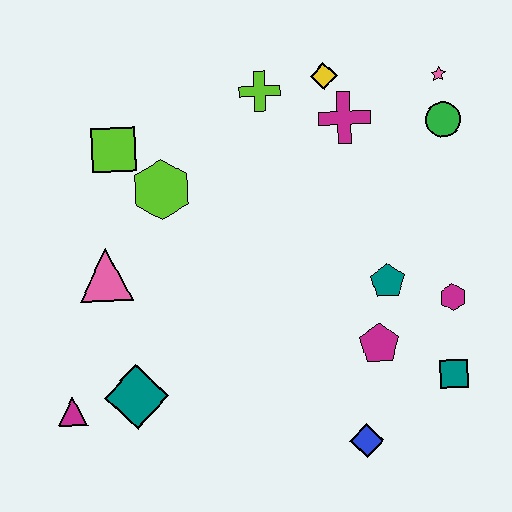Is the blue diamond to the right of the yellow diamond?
Yes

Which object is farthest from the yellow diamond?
The magenta triangle is farthest from the yellow diamond.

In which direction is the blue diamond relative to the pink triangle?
The blue diamond is to the right of the pink triangle.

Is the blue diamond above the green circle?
No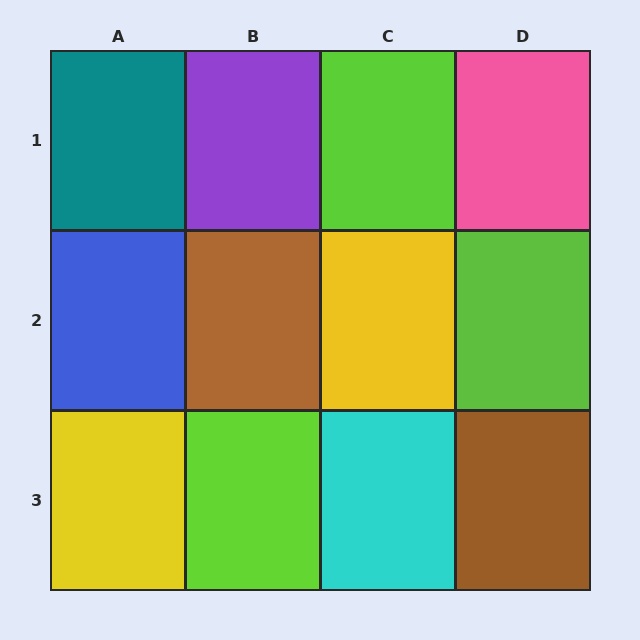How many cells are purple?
1 cell is purple.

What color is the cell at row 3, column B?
Lime.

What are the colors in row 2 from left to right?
Blue, brown, yellow, lime.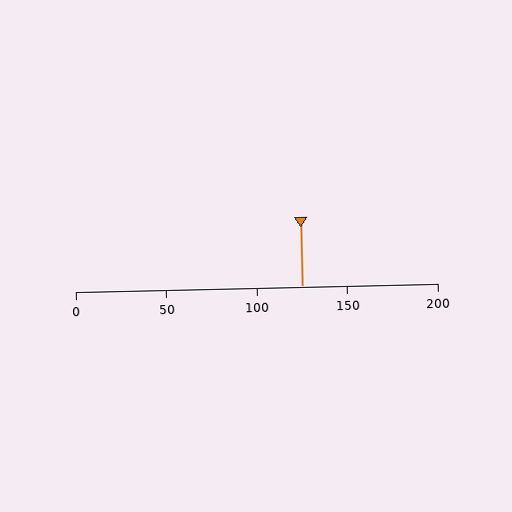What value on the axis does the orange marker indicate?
The marker indicates approximately 125.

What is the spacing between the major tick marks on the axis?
The major ticks are spaced 50 apart.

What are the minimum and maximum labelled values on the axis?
The axis runs from 0 to 200.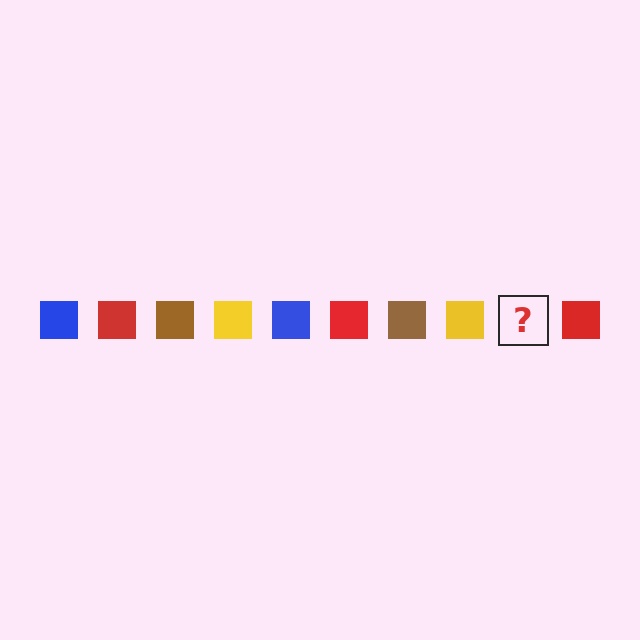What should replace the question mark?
The question mark should be replaced with a blue square.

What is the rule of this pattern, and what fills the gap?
The rule is that the pattern cycles through blue, red, brown, yellow squares. The gap should be filled with a blue square.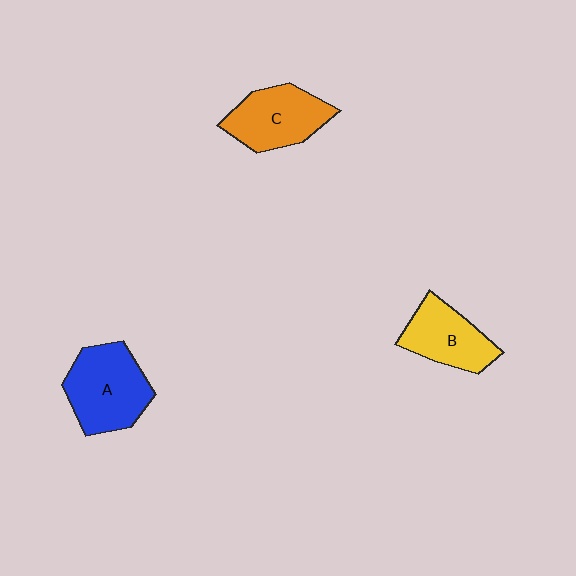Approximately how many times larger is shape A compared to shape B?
Approximately 1.3 times.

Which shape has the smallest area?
Shape B (yellow).